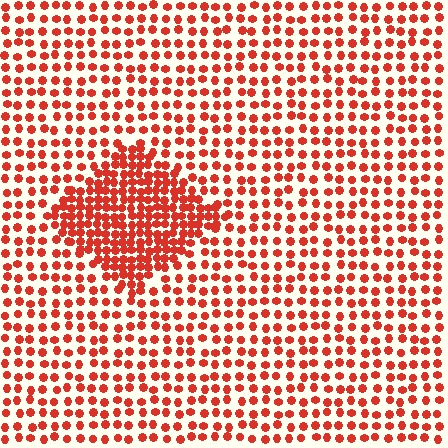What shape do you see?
I see a diamond.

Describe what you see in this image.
The image contains small red elements arranged at two different densities. A diamond-shaped region is visible where the elements are more densely packed than the surrounding area.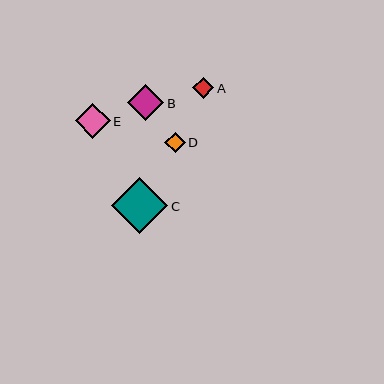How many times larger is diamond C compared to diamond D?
Diamond C is approximately 2.7 times the size of diamond D.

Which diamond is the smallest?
Diamond D is the smallest with a size of approximately 21 pixels.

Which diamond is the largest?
Diamond C is the largest with a size of approximately 56 pixels.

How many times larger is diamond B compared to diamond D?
Diamond B is approximately 1.8 times the size of diamond D.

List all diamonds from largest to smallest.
From largest to smallest: C, B, E, A, D.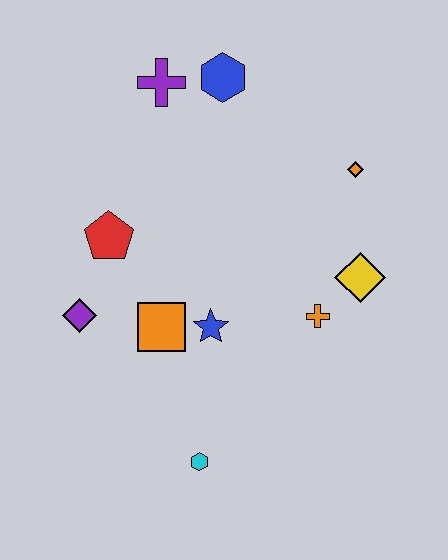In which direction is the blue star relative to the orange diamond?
The blue star is below the orange diamond.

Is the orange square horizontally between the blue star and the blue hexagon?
No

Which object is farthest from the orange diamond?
The cyan hexagon is farthest from the orange diamond.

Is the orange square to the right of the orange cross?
No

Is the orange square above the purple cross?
No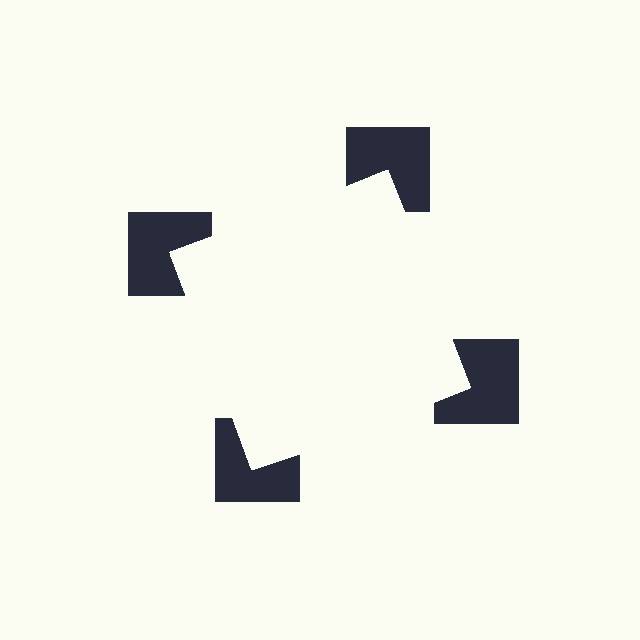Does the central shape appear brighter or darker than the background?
It typically appears slightly brighter than the background, even though no actual brightness change is drawn.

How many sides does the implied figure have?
4 sides.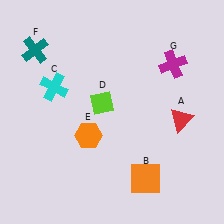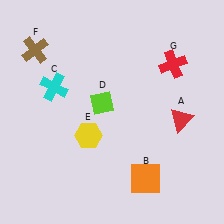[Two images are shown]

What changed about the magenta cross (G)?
In Image 1, G is magenta. In Image 2, it changed to red.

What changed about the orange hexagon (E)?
In Image 1, E is orange. In Image 2, it changed to yellow.